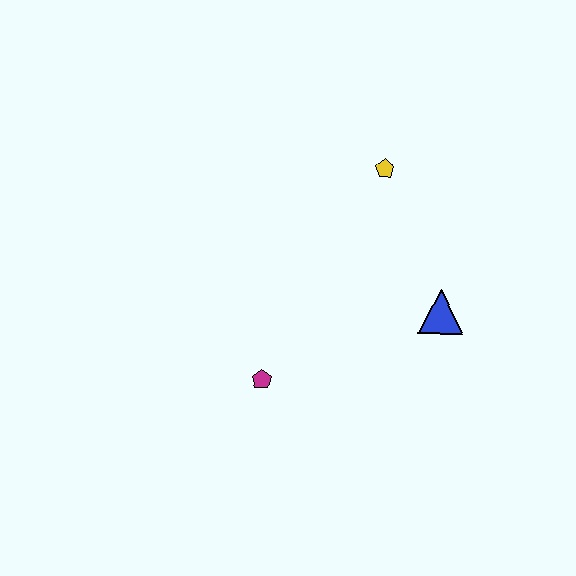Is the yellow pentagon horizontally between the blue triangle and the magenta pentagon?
Yes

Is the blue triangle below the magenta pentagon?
No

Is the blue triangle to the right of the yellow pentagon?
Yes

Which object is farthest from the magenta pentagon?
The yellow pentagon is farthest from the magenta pentagon.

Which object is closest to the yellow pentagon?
The blue triangle is closest to the yellow pentagon.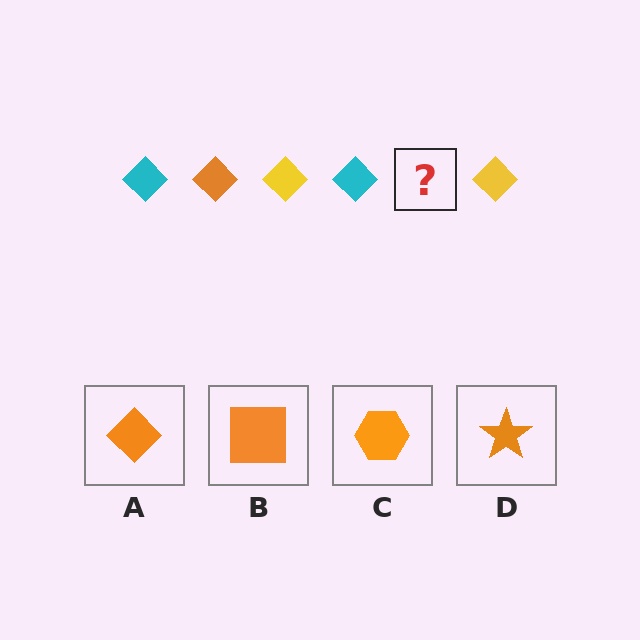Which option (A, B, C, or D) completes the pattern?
A.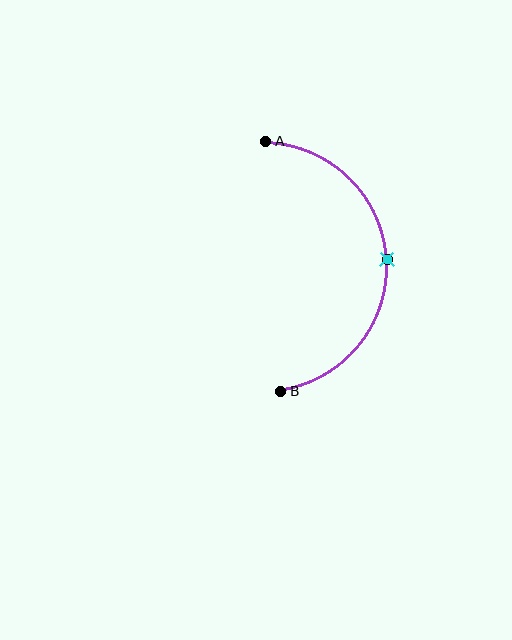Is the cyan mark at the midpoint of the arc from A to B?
Yes. The cyan mark lies on the arc at equal arc-length from both A and B — it is the arc midpoint.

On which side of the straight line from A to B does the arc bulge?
The arc bulges to the right of the straight line connecting A and B.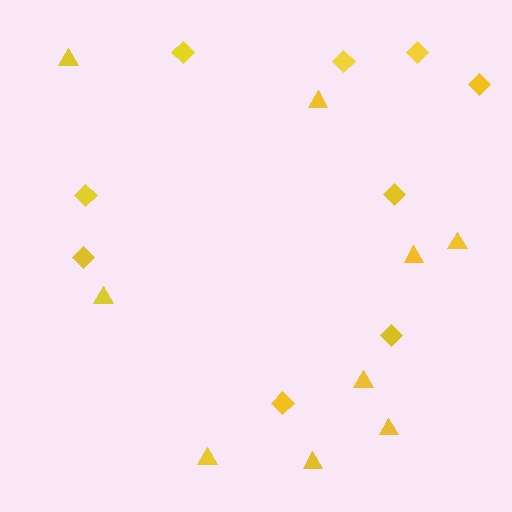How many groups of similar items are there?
There are 2 groups: one group of diamonds (9) and one group of triangles (9).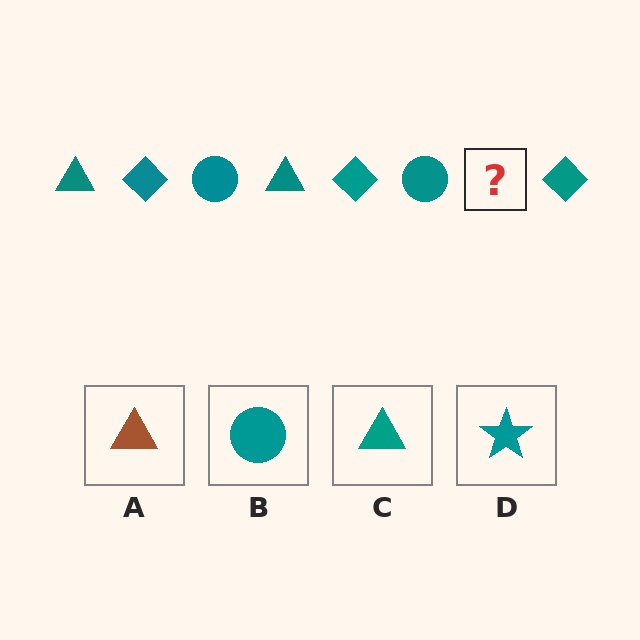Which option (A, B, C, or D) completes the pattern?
C.